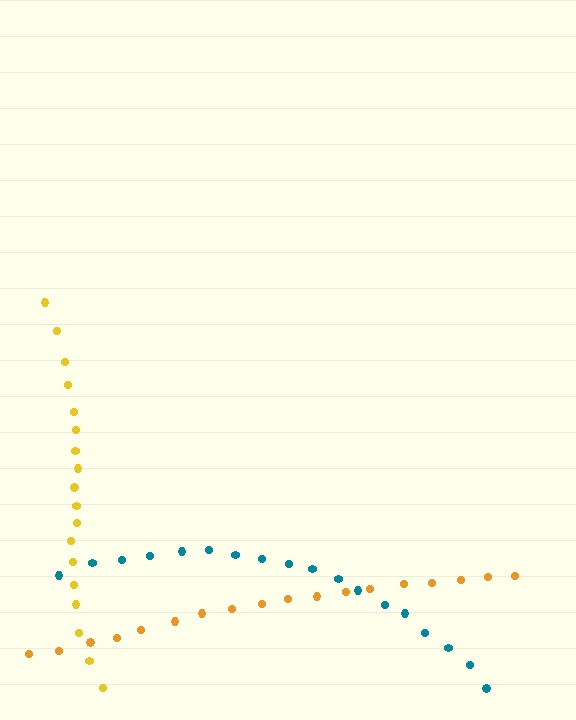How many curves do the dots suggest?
There are 3 distinct paths.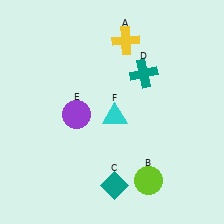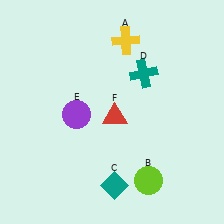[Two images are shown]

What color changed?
The triangle (F) changed from cyan in Image 1 to red in Image 2.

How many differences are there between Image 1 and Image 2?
There is 1 difference between the two images.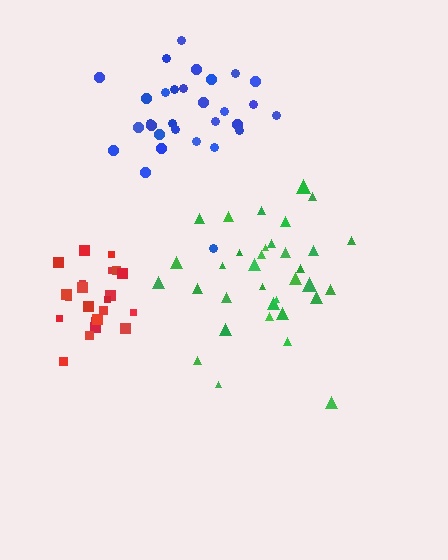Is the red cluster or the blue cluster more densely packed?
Red.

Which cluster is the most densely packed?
Red.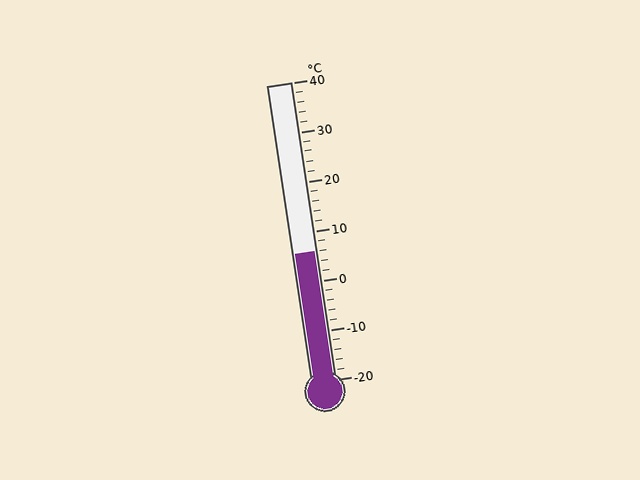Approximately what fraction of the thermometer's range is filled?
The thermometer is filled to approximately 45% of its range.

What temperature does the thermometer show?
The thermometer shows approximately 6°C.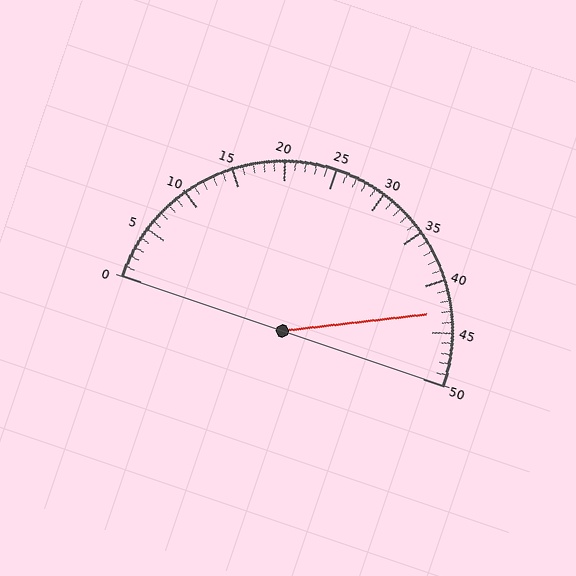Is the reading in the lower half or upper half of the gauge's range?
The reading is in the upper half of the range (0 to 50).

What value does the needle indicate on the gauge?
The needle indicates approximately 43.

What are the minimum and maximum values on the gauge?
The gauge ranges from 0 to 50.